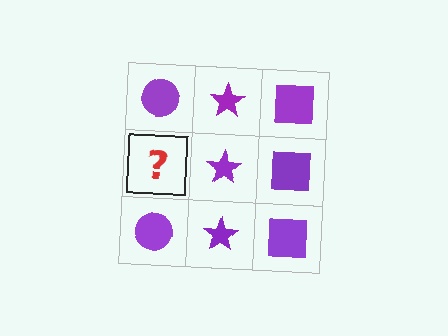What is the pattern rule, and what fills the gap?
The rule is that each column has a consistent shape. The gap should be filled with a purple circle.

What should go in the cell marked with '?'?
The missing cell should contain a purple circle.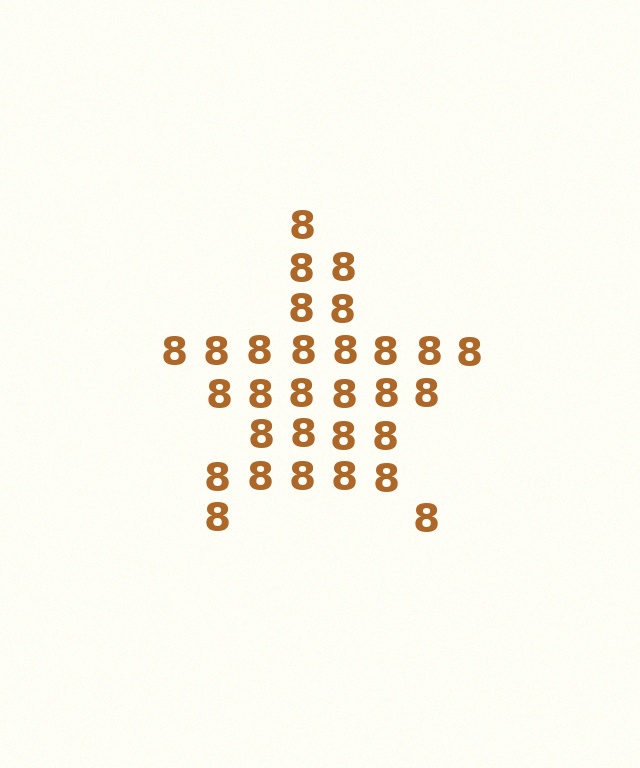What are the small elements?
The small elements are digit 8's.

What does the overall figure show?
The overall figure shows a star.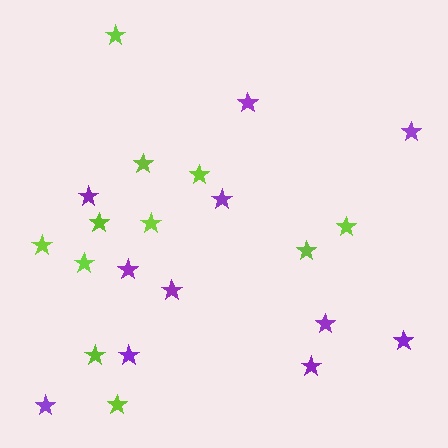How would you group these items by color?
There are 2 groups: one group of purple stars (11) and one group of lime stars (11).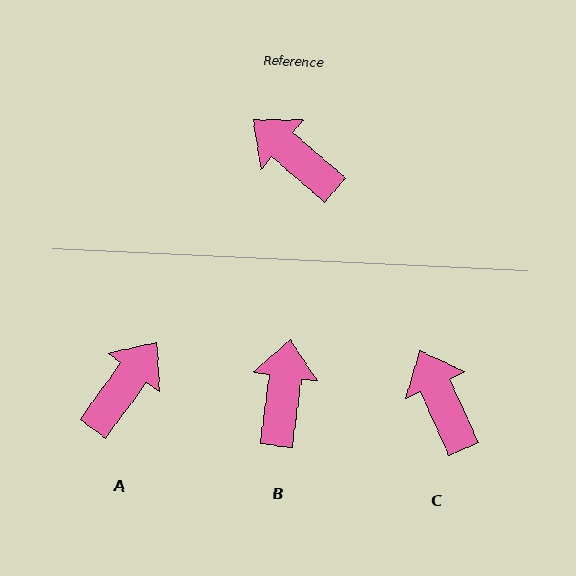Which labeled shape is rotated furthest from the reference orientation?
A, about 86 degrees away.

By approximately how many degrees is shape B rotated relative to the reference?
Approximately 57 degrees clockwise.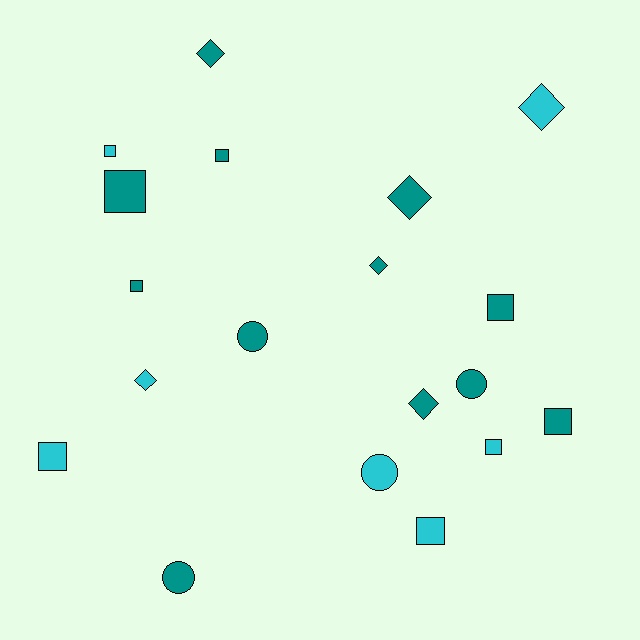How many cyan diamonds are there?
There are 2 cyan diamonds.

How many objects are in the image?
There are 19 objects.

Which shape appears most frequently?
Square, with 9 objects.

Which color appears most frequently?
Teal, with 12 objects.